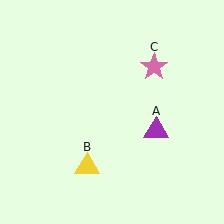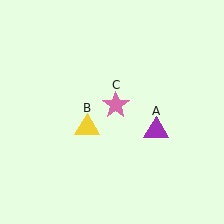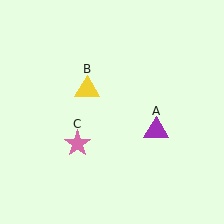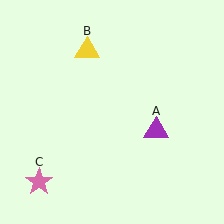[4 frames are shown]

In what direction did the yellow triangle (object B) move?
The yellow triangle (object B) moved up.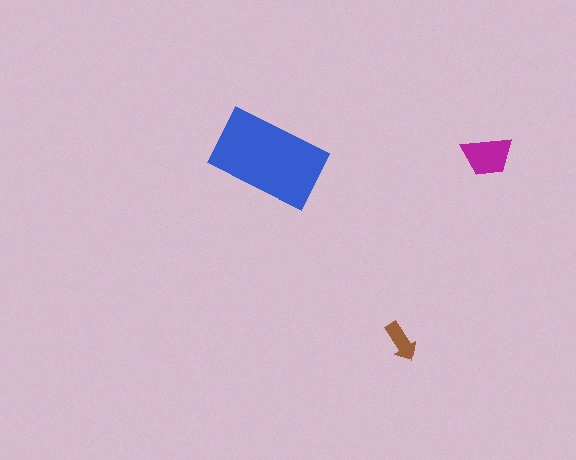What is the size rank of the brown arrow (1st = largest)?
3rd.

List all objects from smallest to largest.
The brown arrow, the magenta trapezoid, the blue rectangle.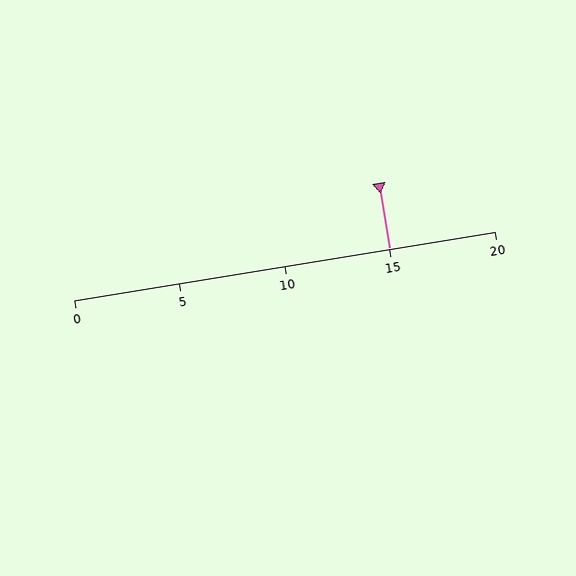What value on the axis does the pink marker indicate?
The marker indicates approximately 15.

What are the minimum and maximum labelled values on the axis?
The axis runs from 0 to 20.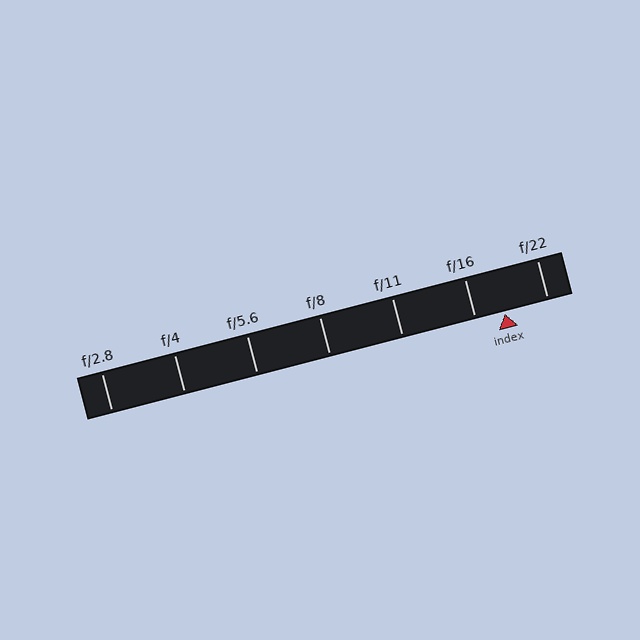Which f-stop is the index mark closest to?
The index mark is closest to f/16.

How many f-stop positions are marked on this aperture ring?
There are 7 f-stop positions marked.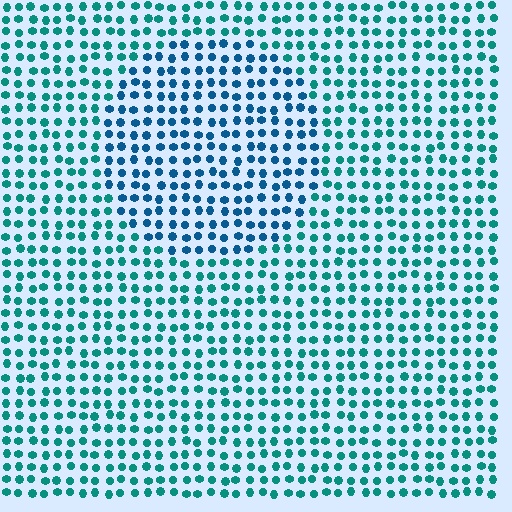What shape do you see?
I see a circle.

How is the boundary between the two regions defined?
The boundary is defined purely by a slight shift in hue (about 31 degrees). Spacing, size, and orientation are identical on both sides.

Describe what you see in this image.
The image is filled with small teal elements in a uniform arrangement. A circle-shaped region is visible where the elements are tinted to a slightly different hue, forming a subtle color boundary.